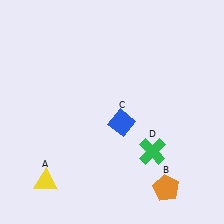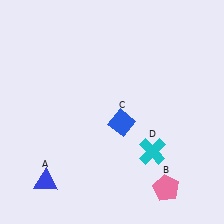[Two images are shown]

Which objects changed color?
A changed from yellow to blue. B changed from orange to pink. D changed from green to cyan.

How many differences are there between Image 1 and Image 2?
There are 3 differences between the two images.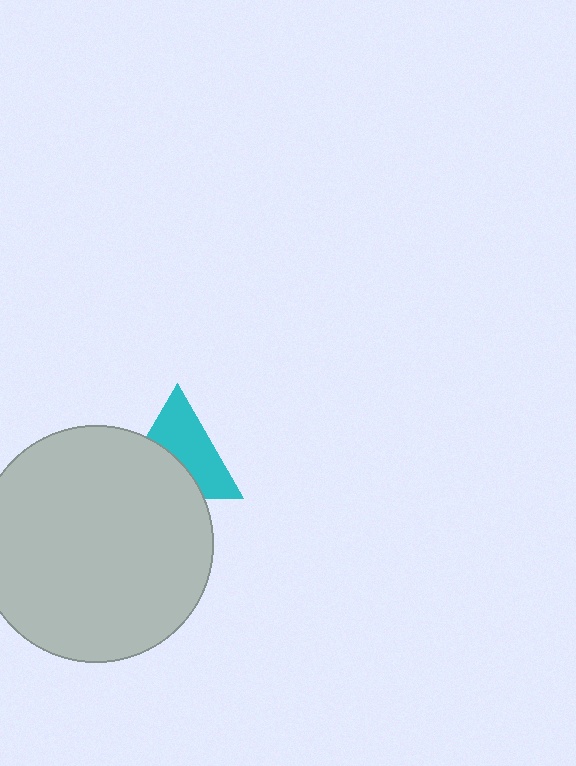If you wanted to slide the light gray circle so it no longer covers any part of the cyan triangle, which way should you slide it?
Slide it down — that is the most direct way to separate the two shapes.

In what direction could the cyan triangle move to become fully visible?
The cyan triangle could move up. That would shift it out from behind the light gray circle entirely.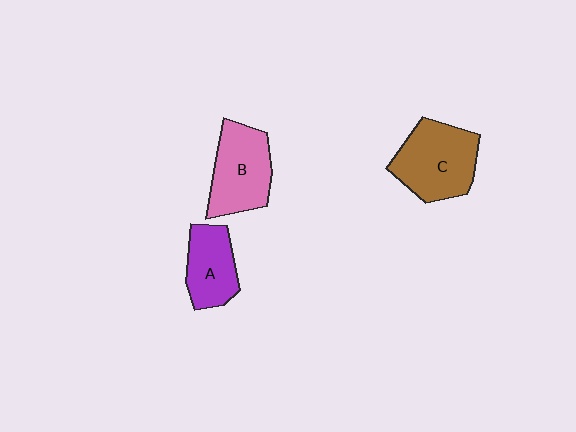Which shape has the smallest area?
Shape A (purple).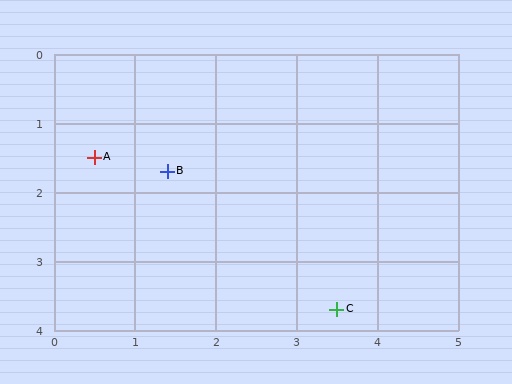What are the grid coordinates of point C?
Point C is at approximately (3.5, 3.7).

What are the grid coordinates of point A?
Point A is at approximately (0.5, 1.5).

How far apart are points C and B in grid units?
Points C and B are about 2.9 grid units apart.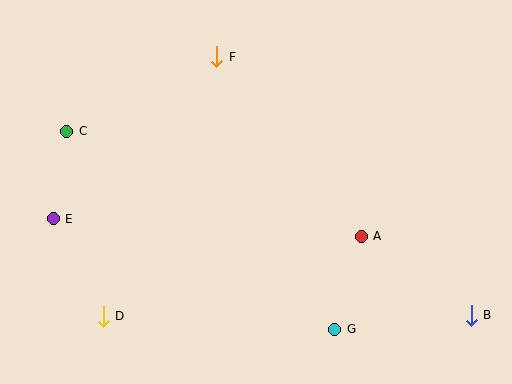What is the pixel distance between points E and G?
The distance between E and G is 303 pixels.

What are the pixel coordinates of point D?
Point D is at (103, 316).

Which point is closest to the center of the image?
Point A at (361, 236) is closest to the center.